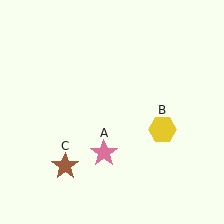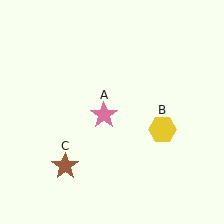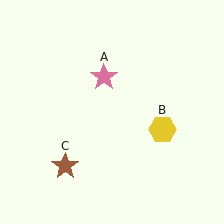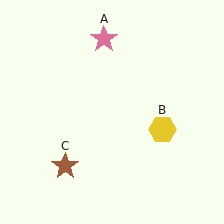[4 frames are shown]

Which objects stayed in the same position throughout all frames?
Yellow hexagon (object B) and brown star (object C) remained stationary.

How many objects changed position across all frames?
1 object changed position: pink star (object A).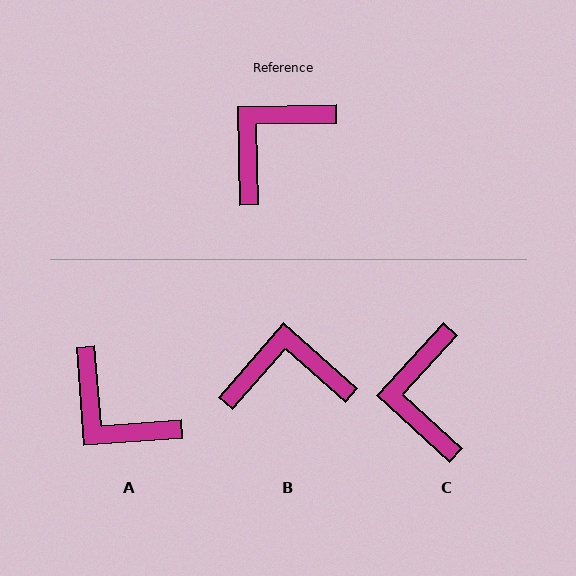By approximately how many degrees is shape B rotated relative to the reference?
Approximately 42 degrees clockwise.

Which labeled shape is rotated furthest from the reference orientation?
A, about 93 degrees away.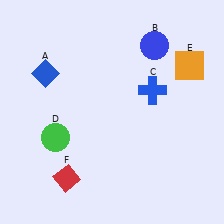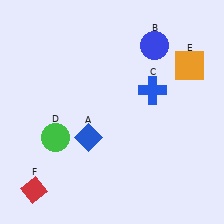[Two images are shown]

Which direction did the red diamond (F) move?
The red diamond (F) moved left.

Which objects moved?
The objects that moved are: the blue diamond (A), the red diamond (F).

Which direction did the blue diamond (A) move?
The blue diamond (A) moved down.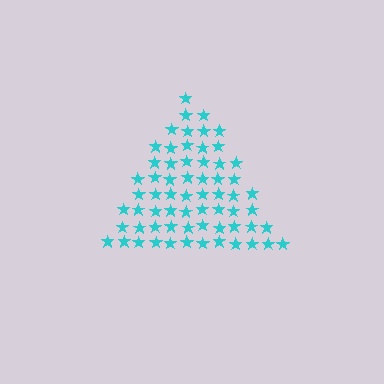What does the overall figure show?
The overall figure shows a triangle.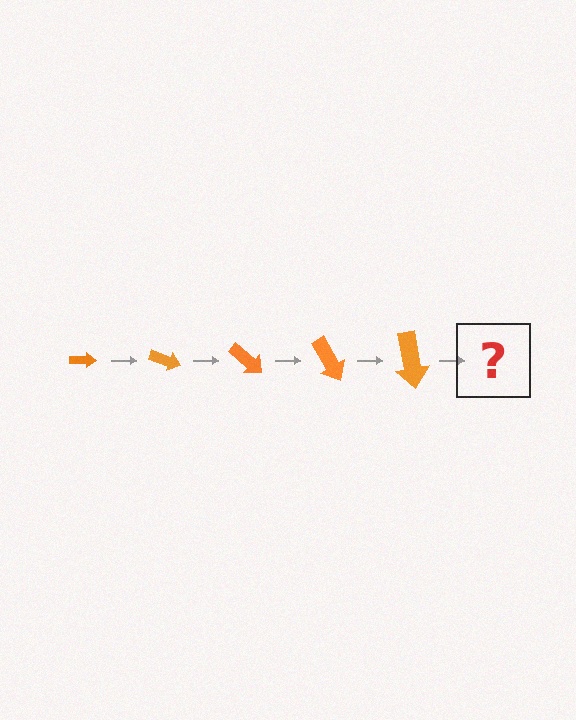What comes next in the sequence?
The next element should be an arrow, larger than the previous one and rotated 100 degrees from the start.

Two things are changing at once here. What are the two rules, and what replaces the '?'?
The two rules are that the arrow grows larger each step and it rotates 20 degrees each step. The '?' should be an arrow, larger than the previous one and rotated 100 degrees from the start.